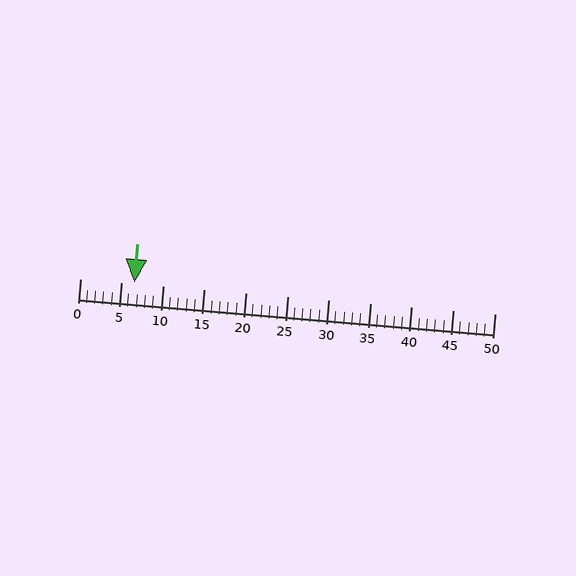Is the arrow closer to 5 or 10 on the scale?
The arrow is closer to 5.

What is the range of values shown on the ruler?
The ruler shows values from 0 to 50.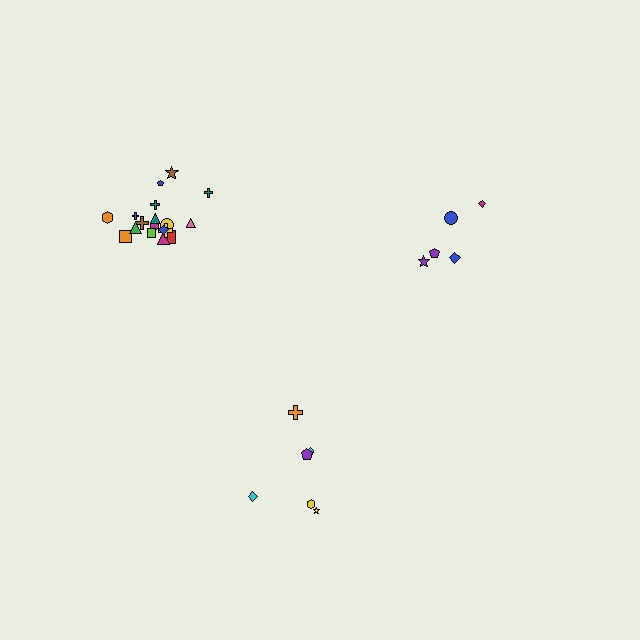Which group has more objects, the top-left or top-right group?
The top-left group.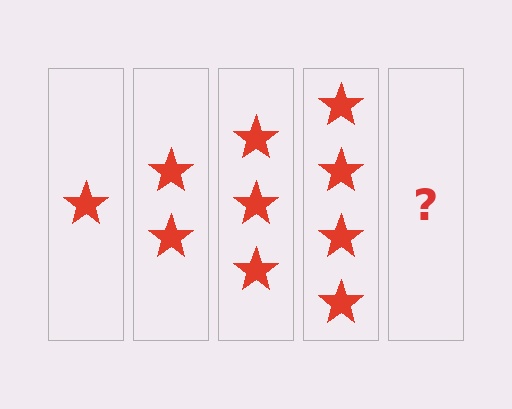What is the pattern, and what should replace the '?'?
The pattern is that each step adds one more star. The '?' should be 5 stars.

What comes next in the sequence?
The next element should be 5 stars.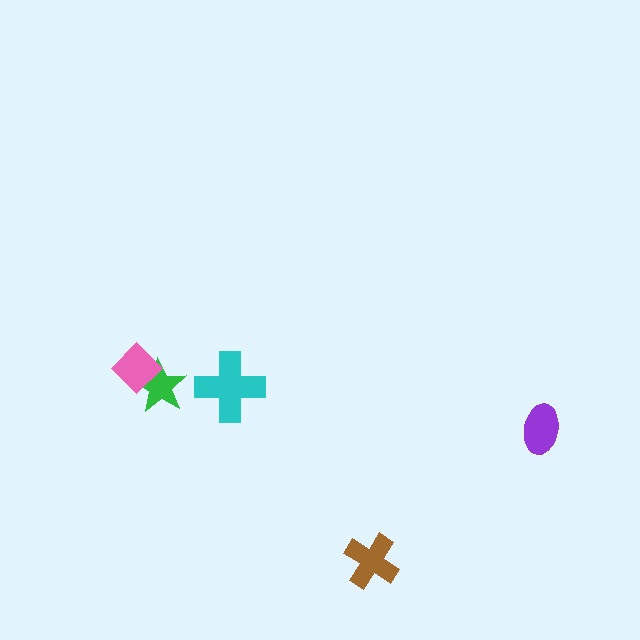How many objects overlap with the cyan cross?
0 objects overlap with the cyan cross.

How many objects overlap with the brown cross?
0 objects overlap with the brown cross.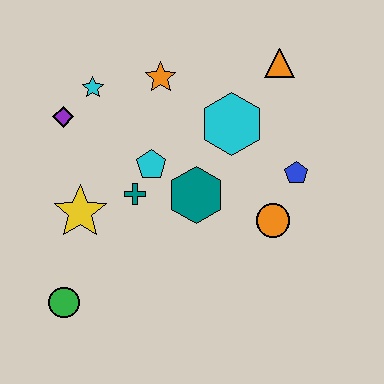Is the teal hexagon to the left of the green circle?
No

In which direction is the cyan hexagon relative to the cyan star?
The cyan hexagon is to the right of the cyan star.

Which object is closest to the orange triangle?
The cyan hexagon is closest to the orange triangle.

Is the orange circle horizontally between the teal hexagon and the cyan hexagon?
No